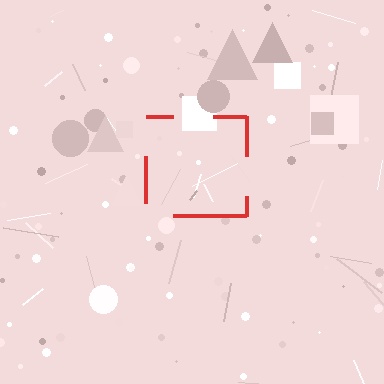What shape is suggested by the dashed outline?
The dashed outline suggests a square.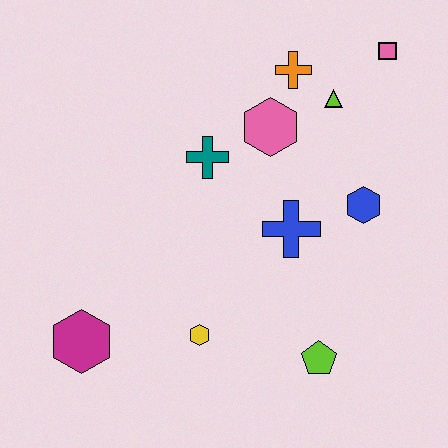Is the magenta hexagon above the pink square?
No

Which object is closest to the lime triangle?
The orange cross is closest to the lime triangle.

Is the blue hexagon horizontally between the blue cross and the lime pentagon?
No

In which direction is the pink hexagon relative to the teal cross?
The pink hexagon is to the right of the teal cross.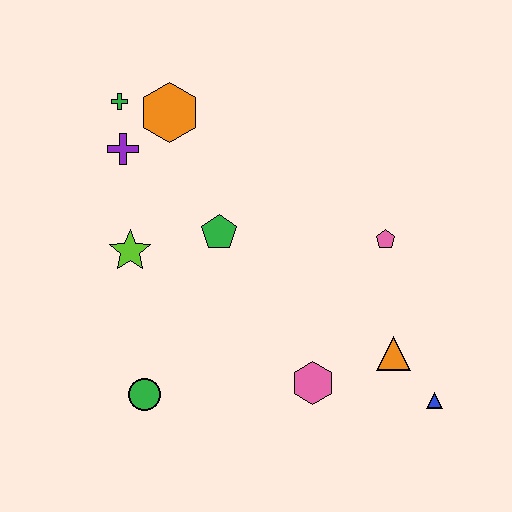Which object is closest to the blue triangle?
The orange triangle is closest to the blue triangle.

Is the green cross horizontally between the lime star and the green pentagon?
No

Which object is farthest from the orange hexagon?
The blue triangle is farthest from the orange hexagon.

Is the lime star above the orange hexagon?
No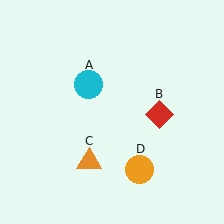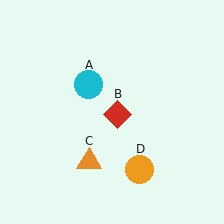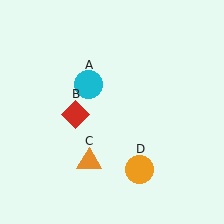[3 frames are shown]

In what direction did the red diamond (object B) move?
The red diamond (object B) moved left.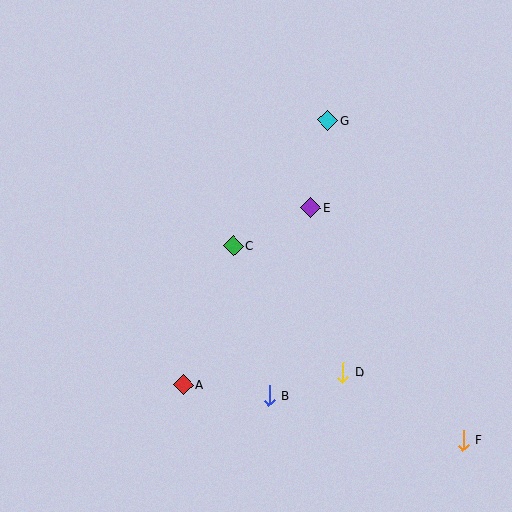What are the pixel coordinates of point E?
Point E is at (311, 208).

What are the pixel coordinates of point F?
Point F is at (463, 440).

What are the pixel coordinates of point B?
Point B is at (269, 396).